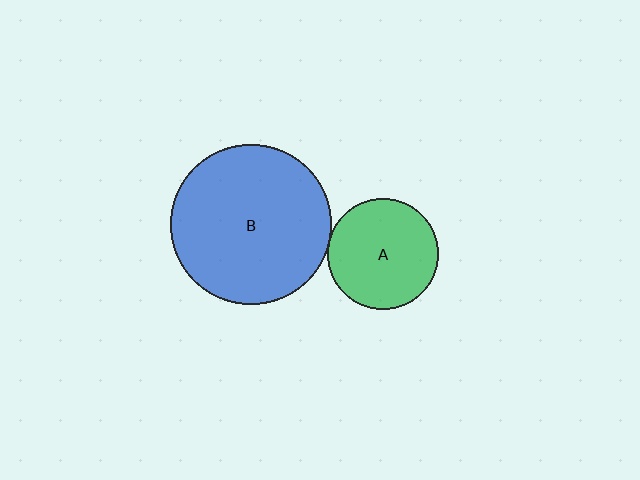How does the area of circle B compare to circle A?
Approximately 2.1 times.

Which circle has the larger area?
Circle B (blue).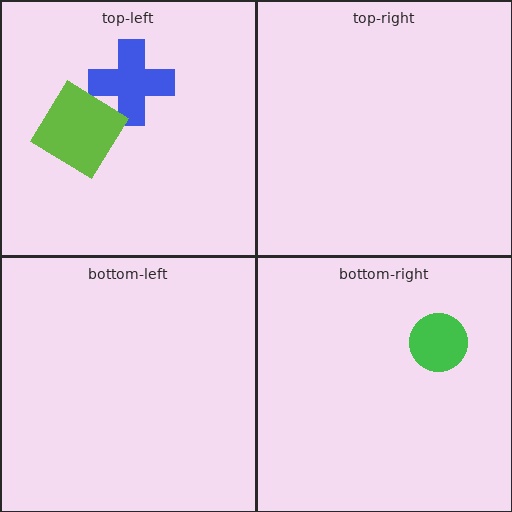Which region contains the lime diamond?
The top-left region.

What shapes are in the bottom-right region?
The green circle.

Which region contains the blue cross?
The top-left region.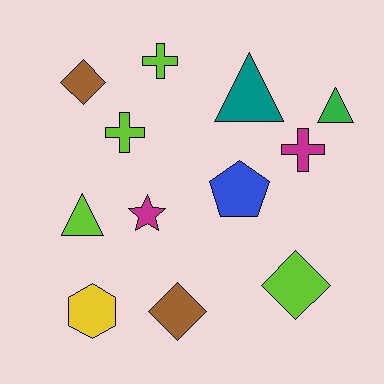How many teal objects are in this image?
There is 1 teal object.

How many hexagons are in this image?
There is 1 hexagon.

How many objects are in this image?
There are 12 objects.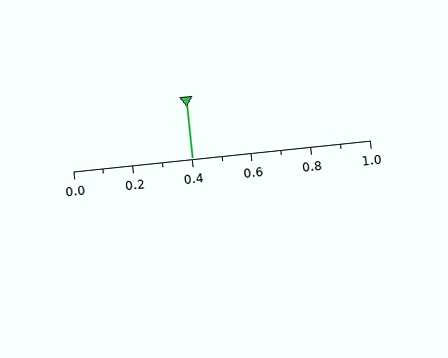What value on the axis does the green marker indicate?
The marker indicates approximately 0.4.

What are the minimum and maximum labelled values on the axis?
The axis runs from 0.0 to 1.0.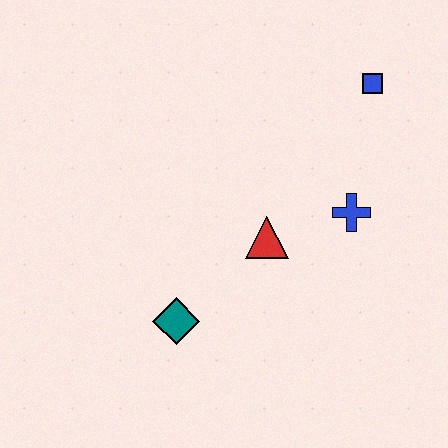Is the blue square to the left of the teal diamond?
No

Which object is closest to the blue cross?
The red triangle is closest to the blue cross.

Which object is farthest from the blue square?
The teal diamond is farthest from the blue square.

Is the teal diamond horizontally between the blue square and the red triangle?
No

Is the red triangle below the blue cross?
Yes